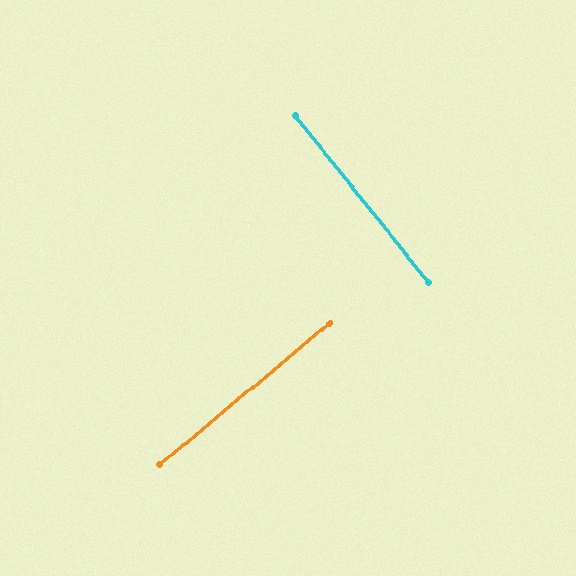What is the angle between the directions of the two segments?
Approximately 89 degrees.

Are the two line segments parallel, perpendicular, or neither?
Perpendicular — they meet at approximately 89°.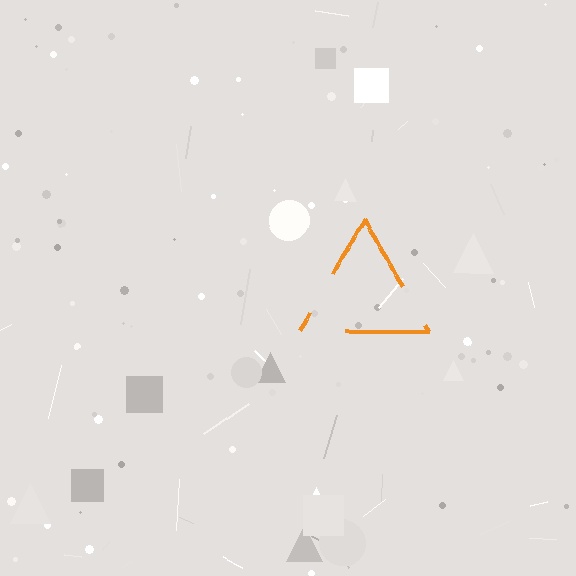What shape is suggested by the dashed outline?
The dashed outline suggests a triangle.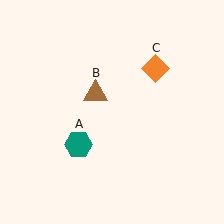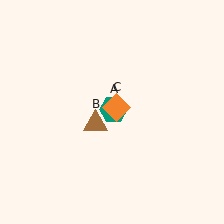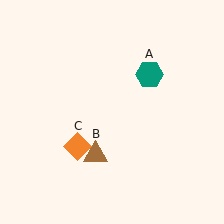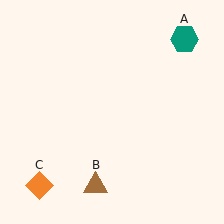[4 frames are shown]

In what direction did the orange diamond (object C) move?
The orange diamond (object C) moved down and to the left.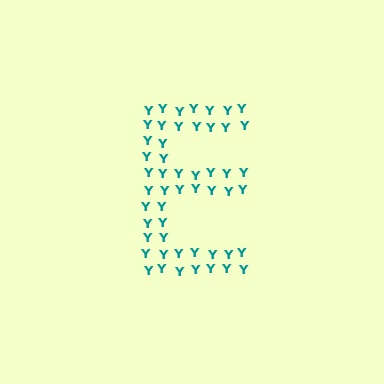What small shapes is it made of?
It is made of small letter Y's.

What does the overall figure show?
The overall figure shows the letter E.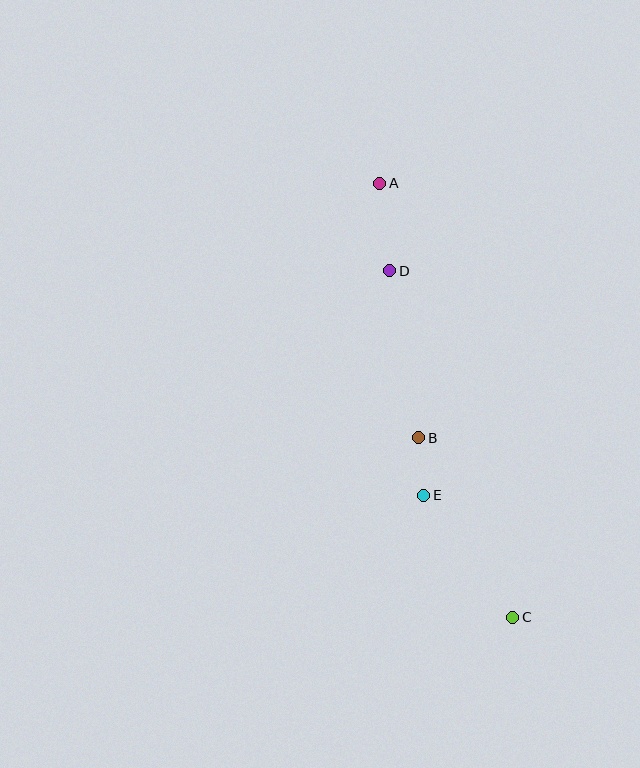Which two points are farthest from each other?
Points A and C are farthest from each other.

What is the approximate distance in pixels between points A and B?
The distance between A and B is approximately 258 pixels.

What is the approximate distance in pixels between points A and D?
The distance between A and D is approximately 88 pixels.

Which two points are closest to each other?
Points B and E are closest to each other.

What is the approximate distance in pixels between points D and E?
The distance between D and E is approximately 227 pixels.